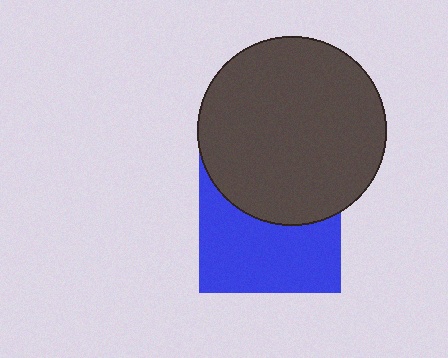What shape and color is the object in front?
The object in front is a dark gray circle.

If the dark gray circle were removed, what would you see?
You would see the complete blue square.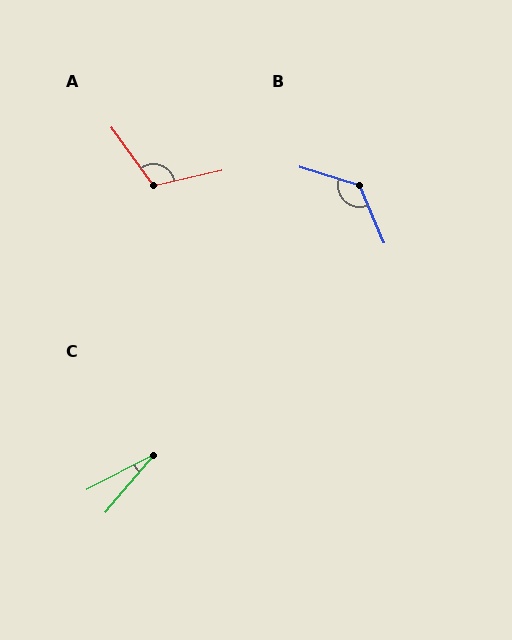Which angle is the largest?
B, at approximately 130 degrees.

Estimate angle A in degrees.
Approximately 114 degrees.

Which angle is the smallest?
C, at approximately 23 degrees.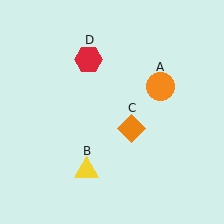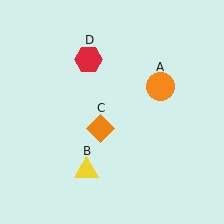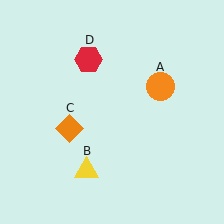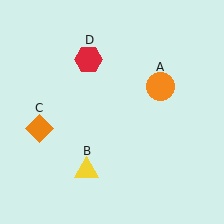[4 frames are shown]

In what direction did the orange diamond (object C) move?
The orange diamond (object C) moved left.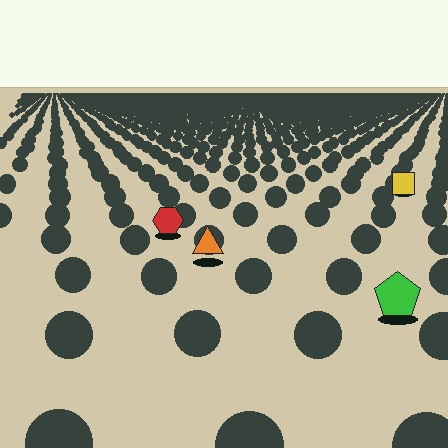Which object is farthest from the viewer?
The yellow square is farthest from the viewer. It appears smaller and the ground texture around it is denser.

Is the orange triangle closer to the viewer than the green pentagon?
No. The green pentagon is closer — you can tell from the texture gradient: the ground texture is coarser near it.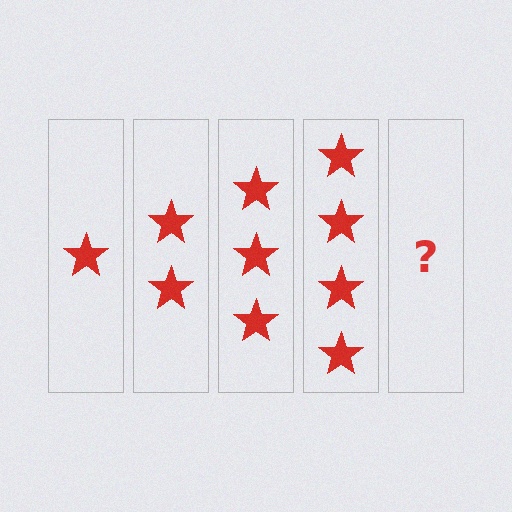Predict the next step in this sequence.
The next step is 5 stars.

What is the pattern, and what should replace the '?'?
The pattern is that each step adds one more star. The '?' should be 5 stars.